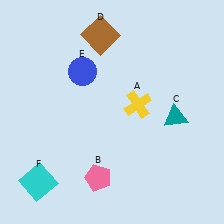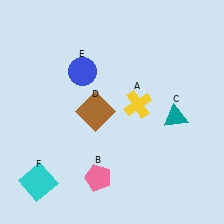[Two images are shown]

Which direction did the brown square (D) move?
The brown square (D) moved down.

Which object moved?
The brown square (D) moved down.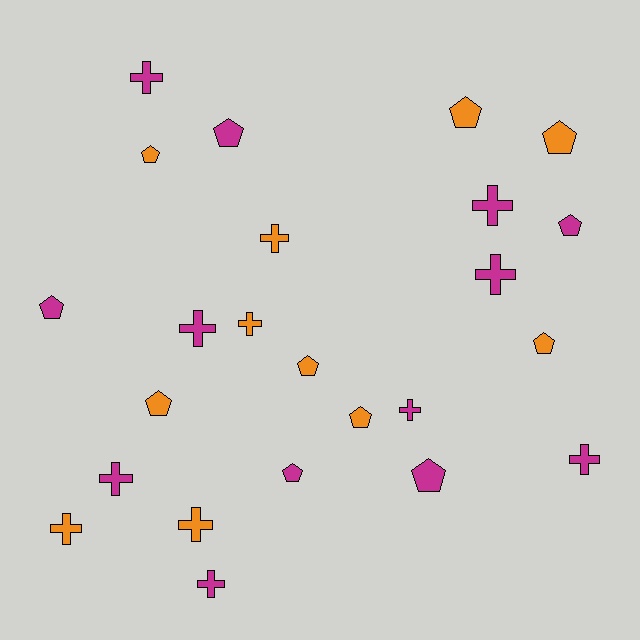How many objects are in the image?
There are 24 objects.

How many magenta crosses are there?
There are 8 magenta crosses.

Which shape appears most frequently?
Cross, with 12 objects.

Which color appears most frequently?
Magenta, with 13 objects.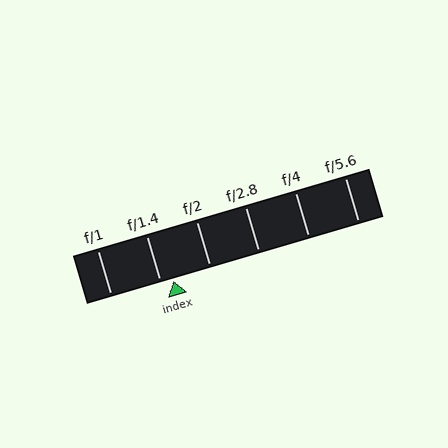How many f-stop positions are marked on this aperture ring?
There are 6 f-stop positions marked.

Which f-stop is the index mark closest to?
The index mark is closest to f/1.4.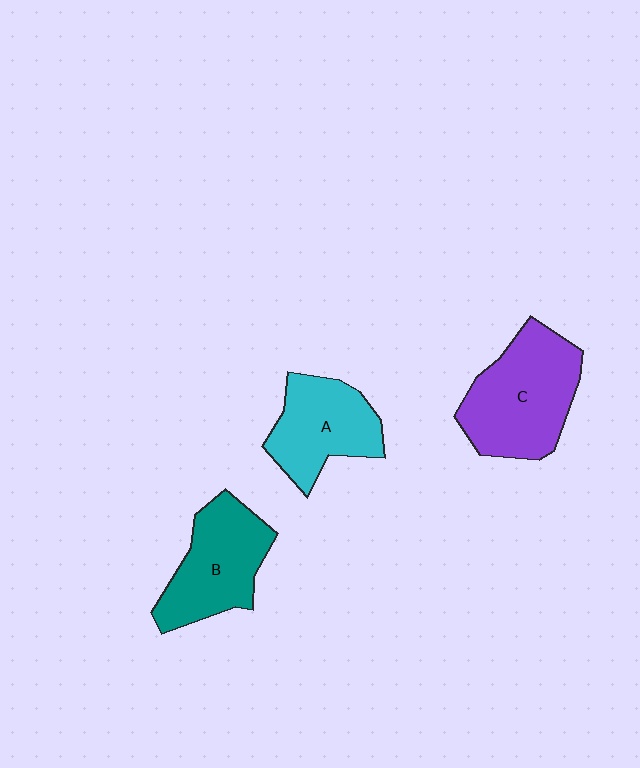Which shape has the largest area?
Shape C (purple).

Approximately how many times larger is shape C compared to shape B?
Approximately 1.2 times.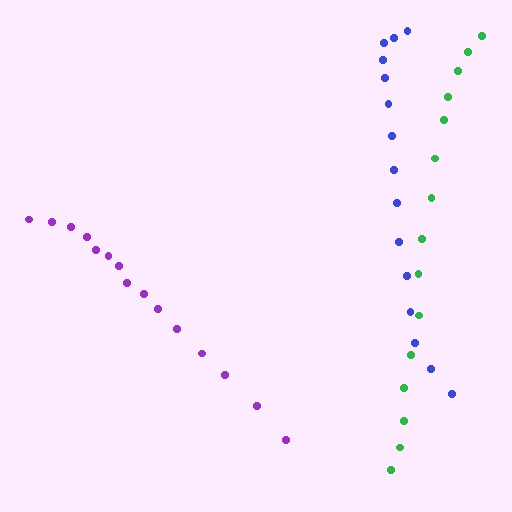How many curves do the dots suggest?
There are 3 distinct paths.